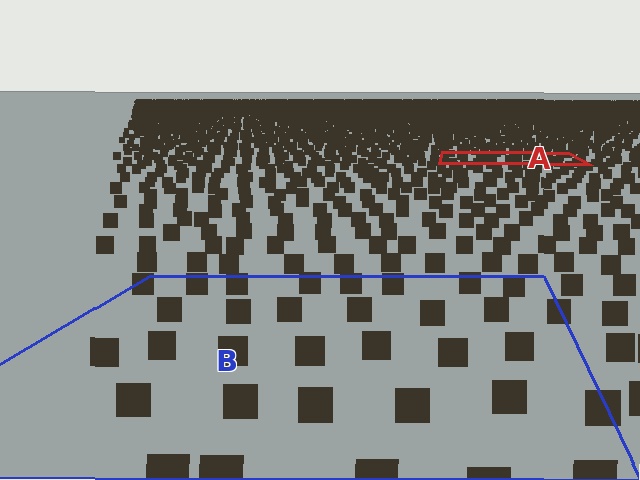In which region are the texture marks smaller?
The texture marks are smaller in region A, because it is farther away.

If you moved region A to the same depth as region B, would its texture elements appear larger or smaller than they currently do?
They would appear larger. At a closer depth, the same texture elements are projected at a bigger on-screen size.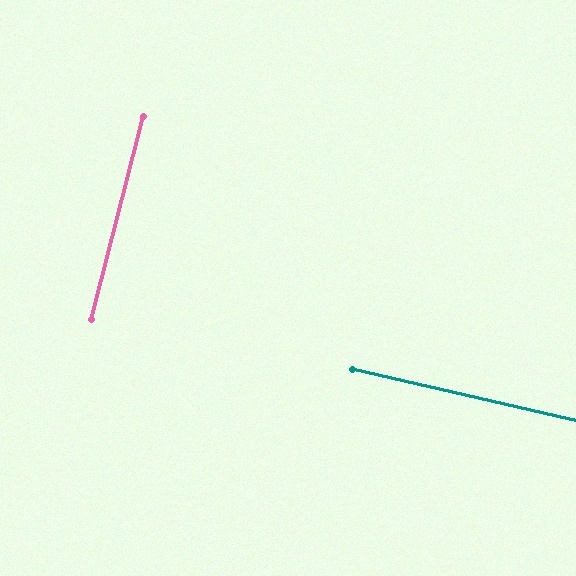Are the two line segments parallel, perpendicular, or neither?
Perpendicular — they meet at approximately 89°.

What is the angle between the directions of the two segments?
Approximately 89 degrees.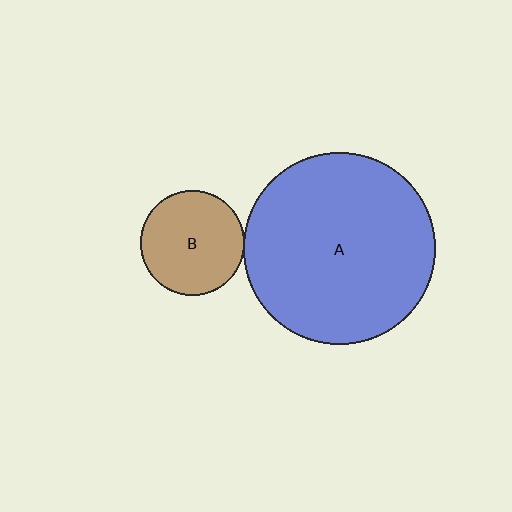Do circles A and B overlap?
Yes.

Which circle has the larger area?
Circle A (blue).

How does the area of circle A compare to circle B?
Approximately 3.4 times.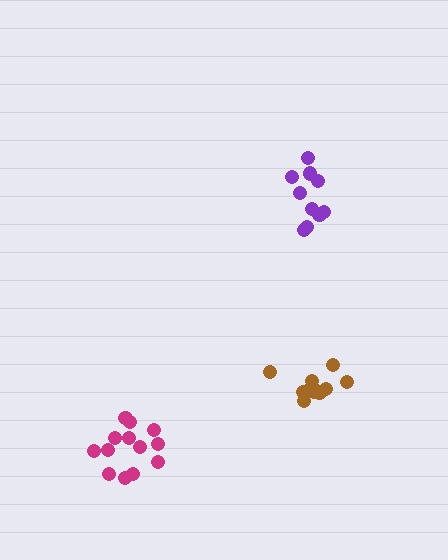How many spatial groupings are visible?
There are 3 spatial groupings.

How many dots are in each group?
Group 1: 10 dots, Group 2: 13 dots, Group 3: 10 dots (33 total).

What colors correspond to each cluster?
The clusters are colored: brown, magenta, purple.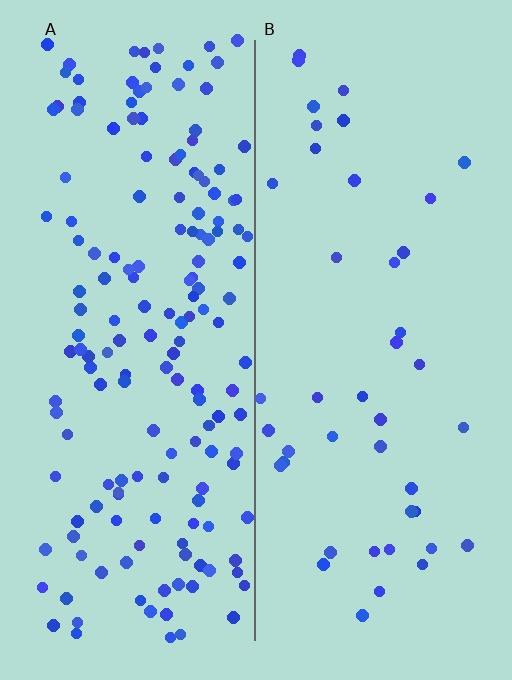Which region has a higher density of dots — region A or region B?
A (the left).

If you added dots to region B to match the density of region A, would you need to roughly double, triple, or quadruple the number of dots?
Approximately quadruple.